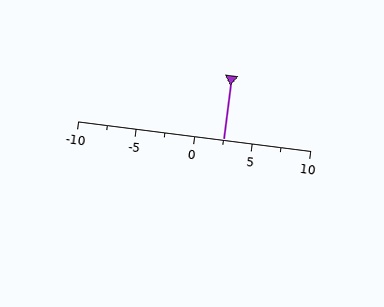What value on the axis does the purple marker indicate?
The marker indicates approximately 2.5.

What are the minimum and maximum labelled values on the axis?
The axis runs from -10 to 10.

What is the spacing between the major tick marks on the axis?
The major ticks are spaced 5 apart.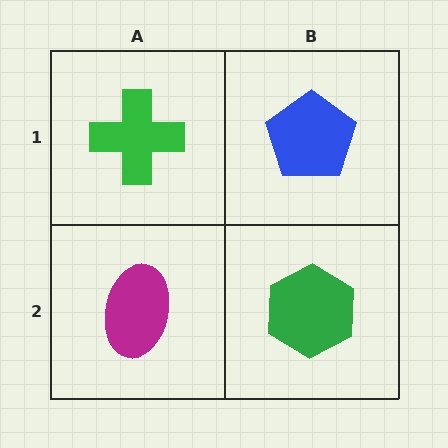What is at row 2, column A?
A magenta ellipse.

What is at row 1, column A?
A green cross.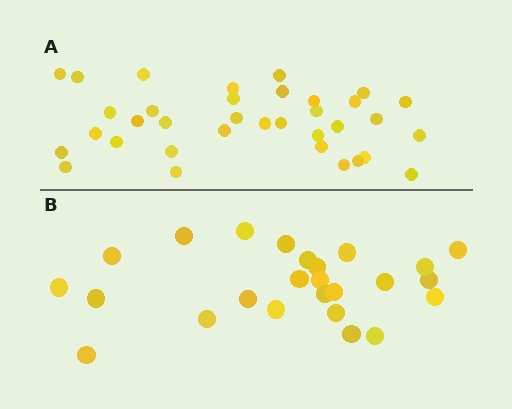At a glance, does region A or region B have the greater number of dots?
Region A (the top region) has more dots.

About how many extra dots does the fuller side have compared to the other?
Region A has roughly 10 or so more dots than region B.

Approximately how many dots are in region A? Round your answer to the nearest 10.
About 40 dots. (The exact count is 35, which rounds to 40.)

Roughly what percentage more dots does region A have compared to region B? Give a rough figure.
About 40% more.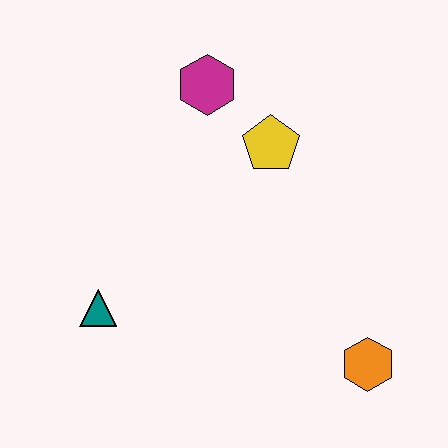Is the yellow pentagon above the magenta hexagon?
No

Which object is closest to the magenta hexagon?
The yellow pentagon is closest to the magenta hexagon.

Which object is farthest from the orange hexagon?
The magenta hexagon is farthest from the orange hexagon.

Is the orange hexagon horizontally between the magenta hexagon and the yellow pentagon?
No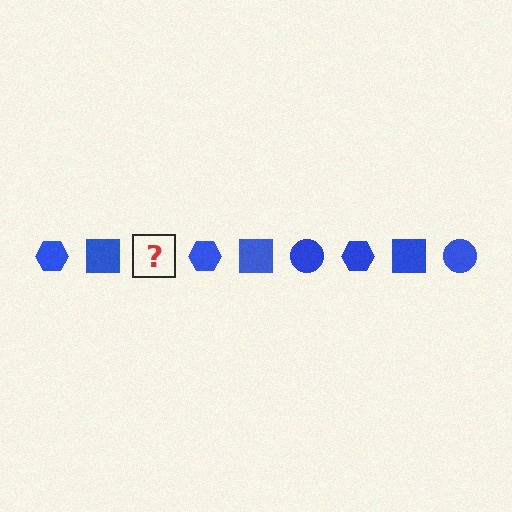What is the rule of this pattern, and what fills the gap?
The rule is that the pattern cycles through hexagon, square, circle shapes in blue. The gap should be filled with a blue circle.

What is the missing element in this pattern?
The missing element is a blue circle.